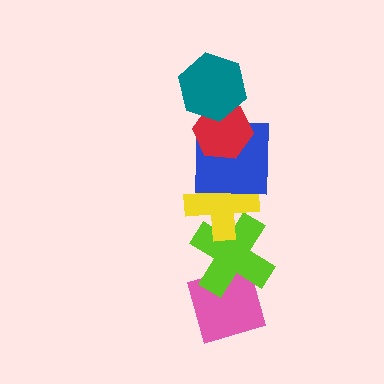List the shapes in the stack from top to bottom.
From top to bottom: the teal hexagon, the red hexagon, the blue square, the yellow cross, the lime cross, the pink diamond.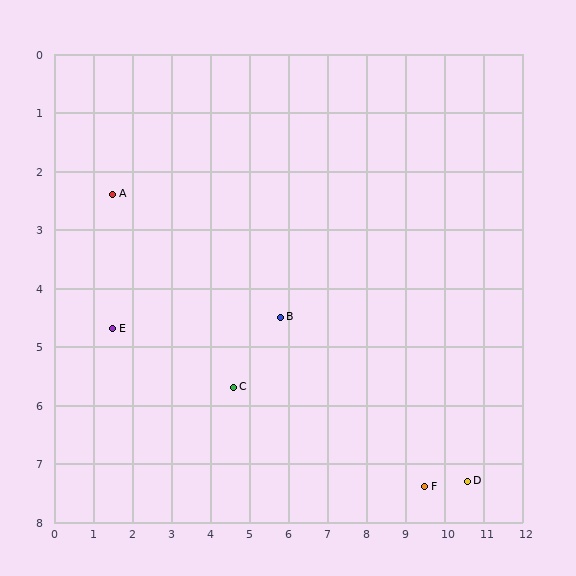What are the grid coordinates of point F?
Point F is at approximately (9.5, 7.4).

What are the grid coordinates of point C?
Point C is at approximately (4.6, 5.7).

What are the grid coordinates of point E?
Point E is at approximately (1.5, 4.7).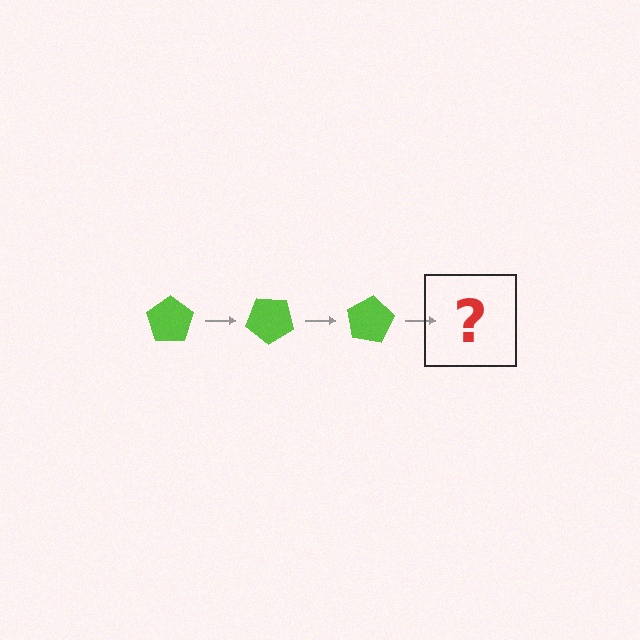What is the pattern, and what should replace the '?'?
The pattern is that the pentagon rotates 40 degrees each step. The '?' should be a lime pentagon rotated 120 degrees.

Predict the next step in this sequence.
The next step is a lime pentagon rotated 120 degrees.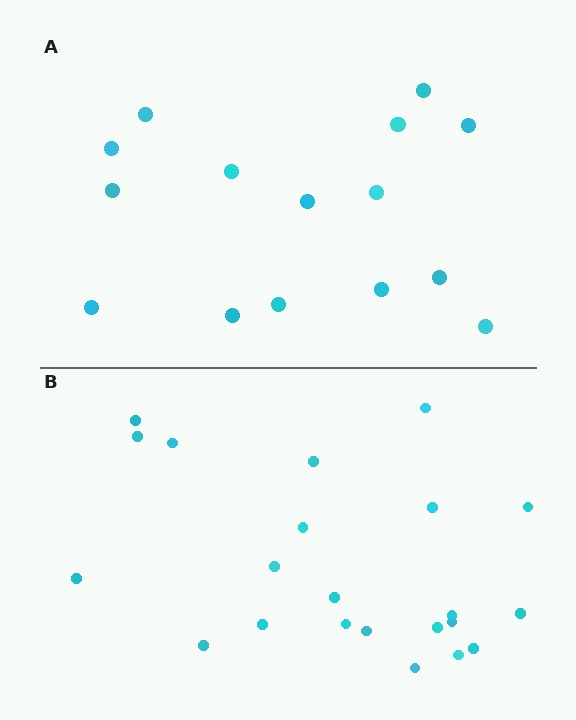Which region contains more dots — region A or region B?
Region B (the bottom region) has more dots.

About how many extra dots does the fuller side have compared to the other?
Region B has roughly 8 or so more dots than region A.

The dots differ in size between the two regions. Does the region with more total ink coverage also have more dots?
No. Region A has more total ink coverage because its dots are larger, but region B actually contains more individual dots. Total area can be misleading — the number of items is what matters here.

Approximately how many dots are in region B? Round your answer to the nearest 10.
About 20 dots. (The exact count is 22, which rounds to 20.)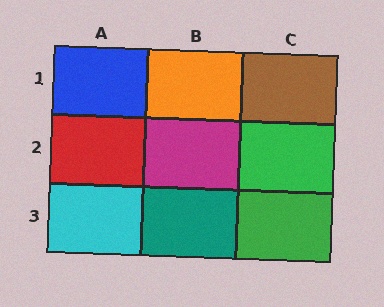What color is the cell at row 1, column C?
Brown.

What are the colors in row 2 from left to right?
Red, magenta, green.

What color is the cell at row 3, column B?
Teal.